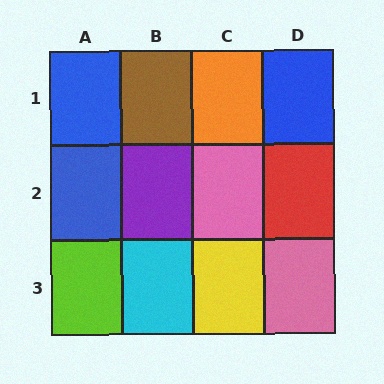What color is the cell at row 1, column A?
Blue.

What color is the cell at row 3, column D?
Pink.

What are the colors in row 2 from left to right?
Blue, purple, pink, red.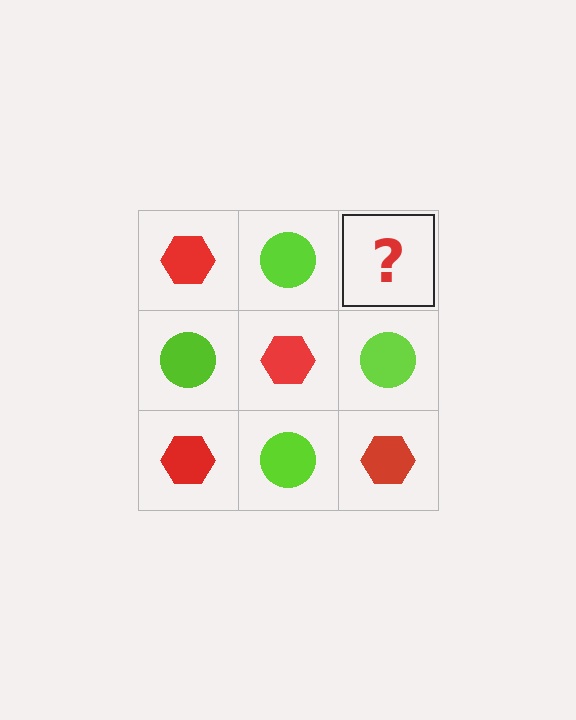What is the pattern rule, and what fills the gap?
The rule is that it alternates red hexagon and lime circle in a checkerboard pattern. The gap should be filled with a red hexagon.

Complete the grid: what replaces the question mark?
The question mark should be replaced with a red hexagon.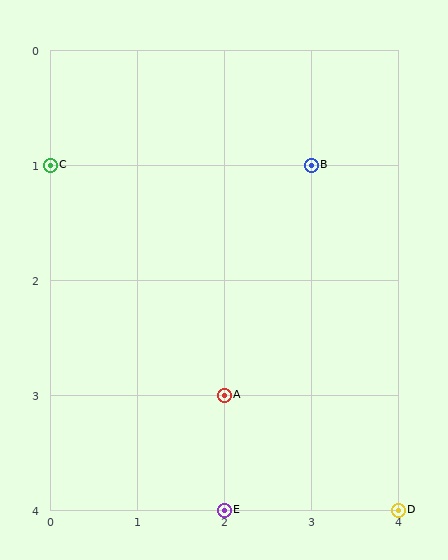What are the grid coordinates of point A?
Point A is at grid coordinates (2, 3).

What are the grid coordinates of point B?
Point B is at grid coordinates (3, 1).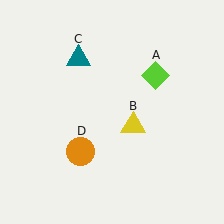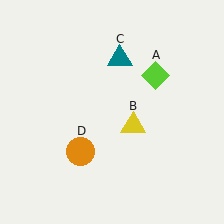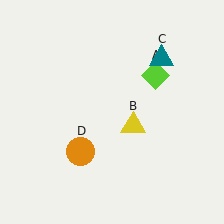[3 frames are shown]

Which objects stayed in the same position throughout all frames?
Lime diamond (object A) and yellow triangle (object B) and orange circle (object D) remained stationary.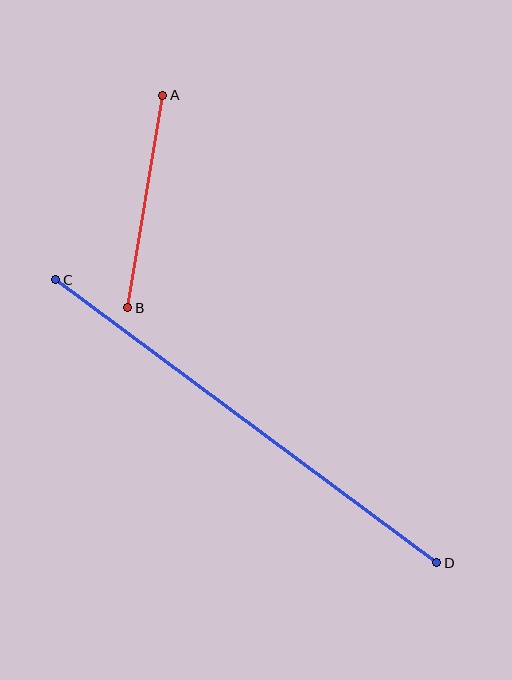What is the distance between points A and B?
The distance is approximately 215 pixels.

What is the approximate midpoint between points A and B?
The midpoint is at approximately (145, 201) pixels.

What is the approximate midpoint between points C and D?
The midpoint is at approximately (246, 421) pixels.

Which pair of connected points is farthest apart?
Points C and D are farthest apart.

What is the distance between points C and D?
The distance is approximately 474 pixels.